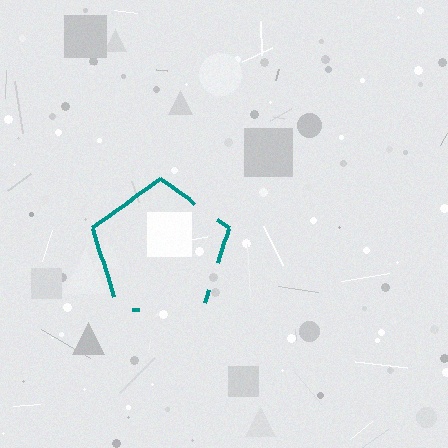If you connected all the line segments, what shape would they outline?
They would outline a pentagon.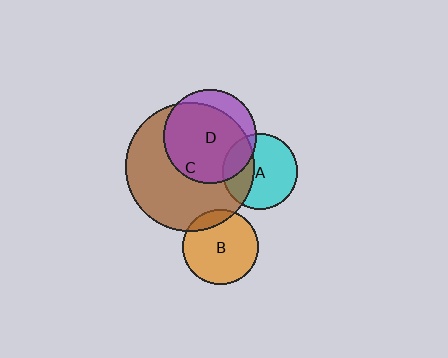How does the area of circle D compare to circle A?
Approximately 1.5 times.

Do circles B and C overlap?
Yes.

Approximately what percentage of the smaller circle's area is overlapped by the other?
Approximately 15%.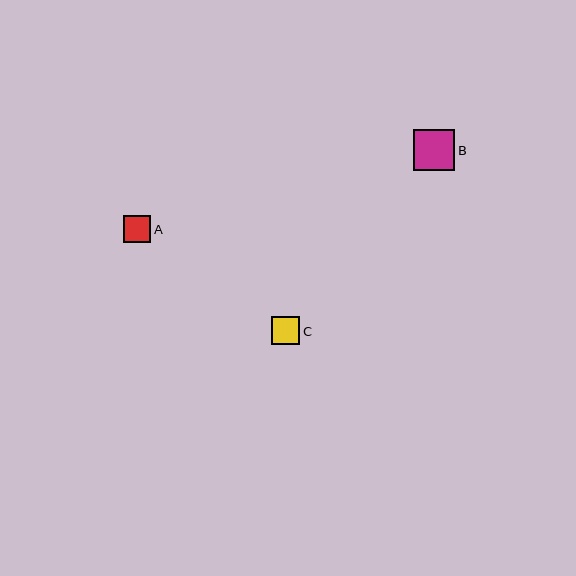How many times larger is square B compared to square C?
Square B is approximately 1.5 times the size of square C.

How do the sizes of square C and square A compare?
Square C and square A are approximately the same size.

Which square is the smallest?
Square A is the smallest with a size of approximately 28 pixels.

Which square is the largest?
Square B is the largest with a size of approximately 41 pixels.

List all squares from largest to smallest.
From largest to smallest: B, C, A.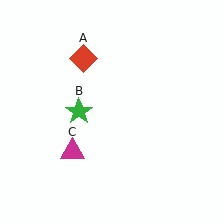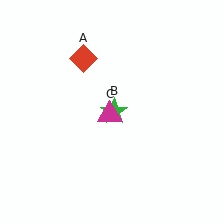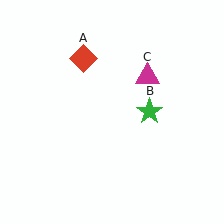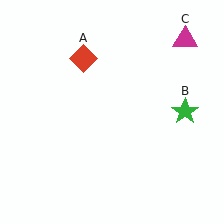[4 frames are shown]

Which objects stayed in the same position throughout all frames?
Red diamond (object A) remained stationary.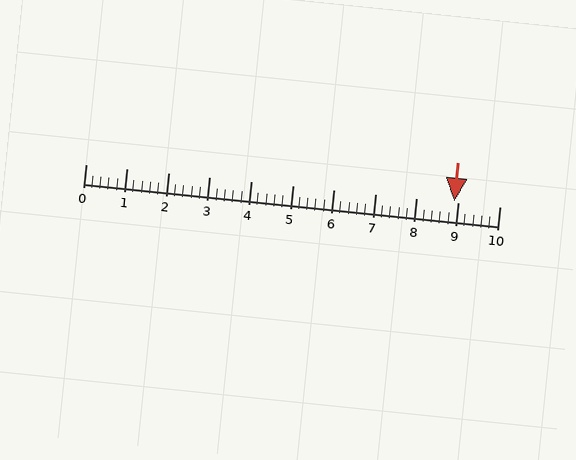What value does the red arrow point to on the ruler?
The red arrow points to approximately 8.9.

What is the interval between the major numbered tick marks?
The major tick marks are spaced 1 units apart.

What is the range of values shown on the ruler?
The ruler shows values from 0 to 10.